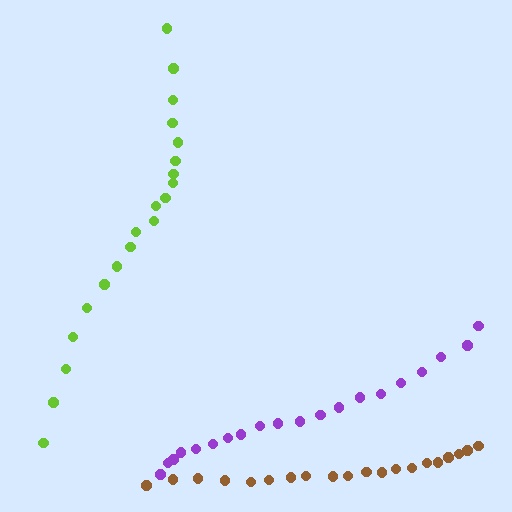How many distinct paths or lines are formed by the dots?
There are 3 distinct paths.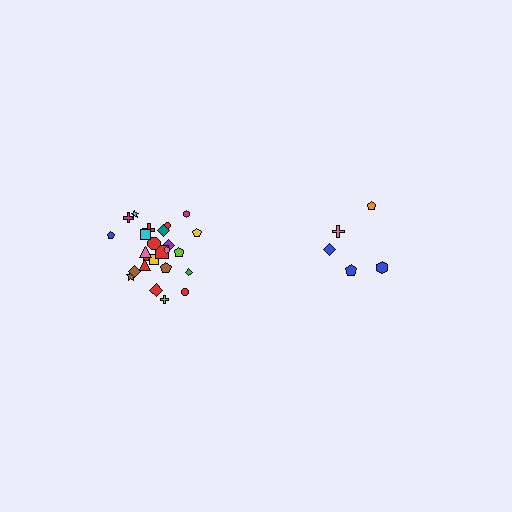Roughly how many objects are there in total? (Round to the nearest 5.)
Roughly 30 objects in total.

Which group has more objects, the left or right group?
The left group.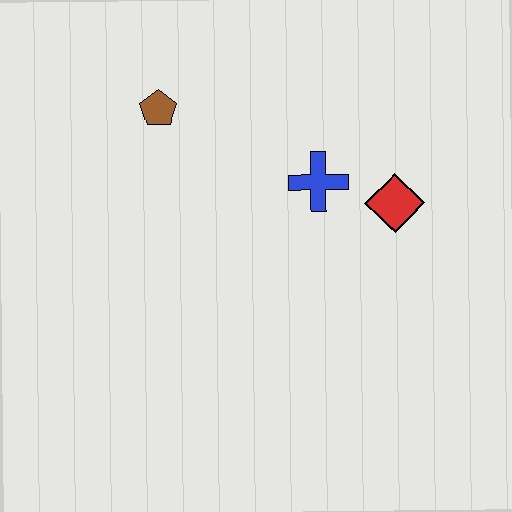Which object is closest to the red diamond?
The blue cross is closest to the red diamond.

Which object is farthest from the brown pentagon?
The red diamond is farthest from the brown pentagon.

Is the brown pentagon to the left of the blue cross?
Yes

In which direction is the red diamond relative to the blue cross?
The red diamond is to the right of the blue cross.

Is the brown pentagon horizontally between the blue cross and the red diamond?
No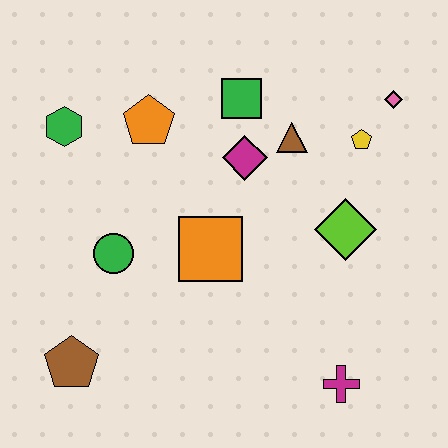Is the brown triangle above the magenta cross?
Yes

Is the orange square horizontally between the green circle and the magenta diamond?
Yes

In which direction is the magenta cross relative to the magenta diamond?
The magenta cross is below the magenta diamond.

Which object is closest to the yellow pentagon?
The pink diamond is closest to the yellow pentagon.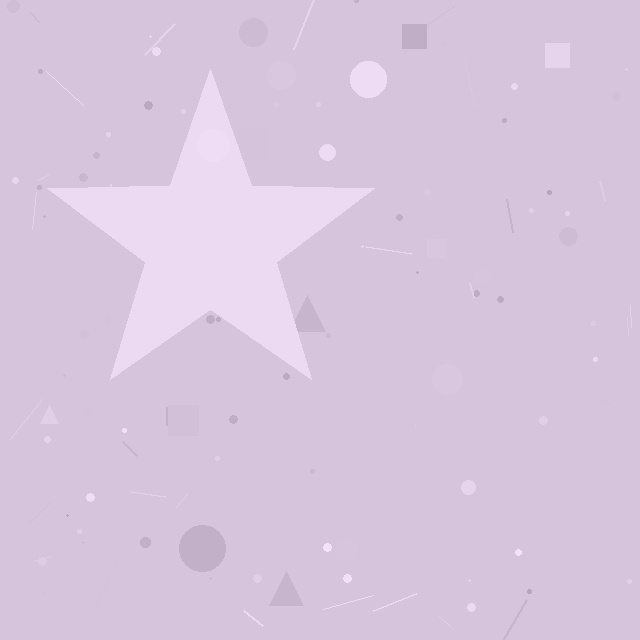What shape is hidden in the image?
A star is hidden in the image.